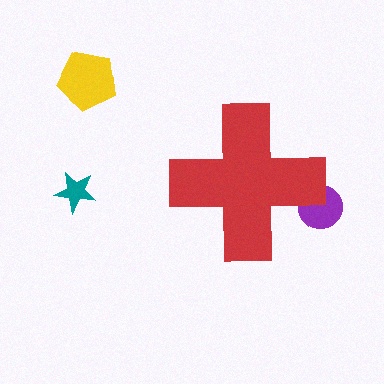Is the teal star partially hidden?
No, the teal star is fully visible.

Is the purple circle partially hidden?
Yes, the purple circle is partially hidden behind the red cross.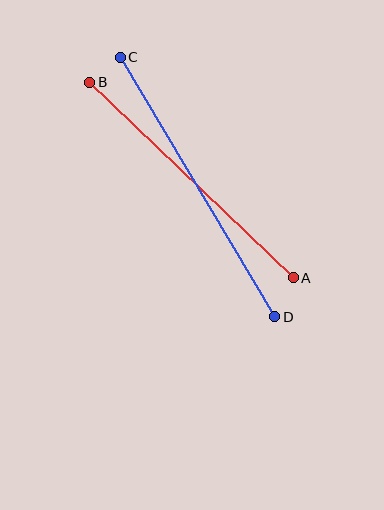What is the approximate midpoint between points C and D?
The midpoint is at approximately (197, 187) pixels.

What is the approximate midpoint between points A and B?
The midpoint is at approximately (192, 180) pixels.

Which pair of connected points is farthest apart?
Points C and D are farthest apart.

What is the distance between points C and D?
The distance is approximately 302 pixels.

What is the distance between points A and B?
The distance is approximately 283 pixels.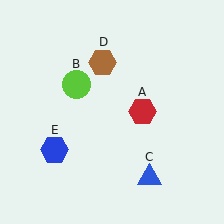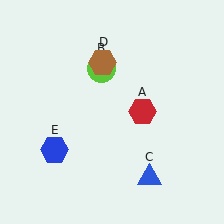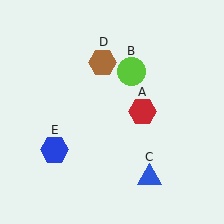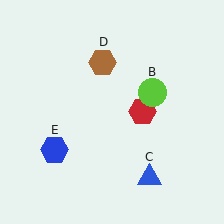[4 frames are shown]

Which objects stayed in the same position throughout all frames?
Red hexagon (object A) and blue triangle (object C) and brown hexagon (object D) and blue hexagon (object E) remained stationary.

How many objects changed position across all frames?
1 object changed position: lime circle (object B).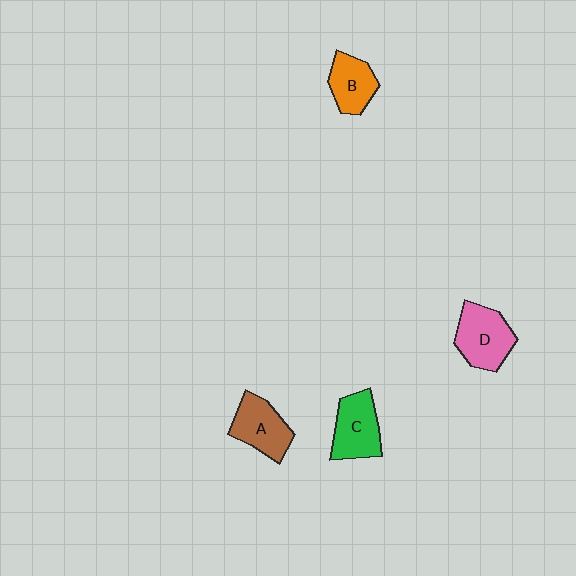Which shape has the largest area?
Shape D (pink).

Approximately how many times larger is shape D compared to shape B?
Approximately 1.4 times.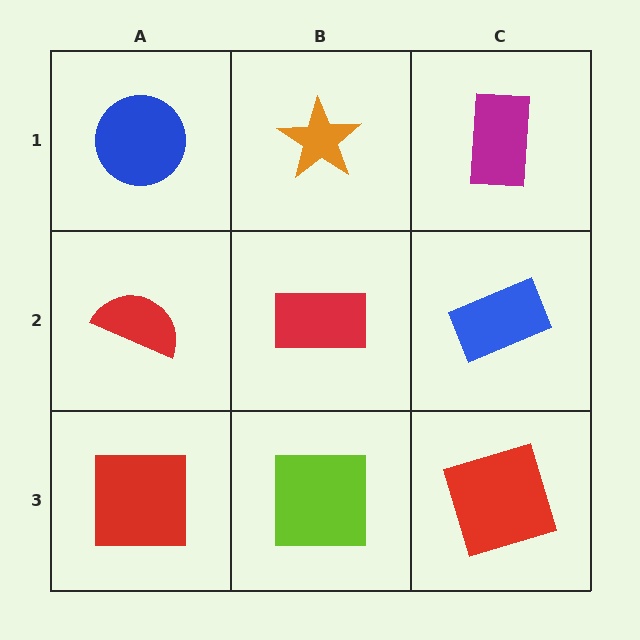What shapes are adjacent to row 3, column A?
A red semicircle (row 2, column A), a lime square (row 3, column B).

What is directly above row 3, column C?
A blue rectangle.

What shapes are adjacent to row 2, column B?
An orange star (row 1, column B), a lime square (row 3, column B), a red semicircle (row 2, column A), a blue rectangle (row 2, column C).